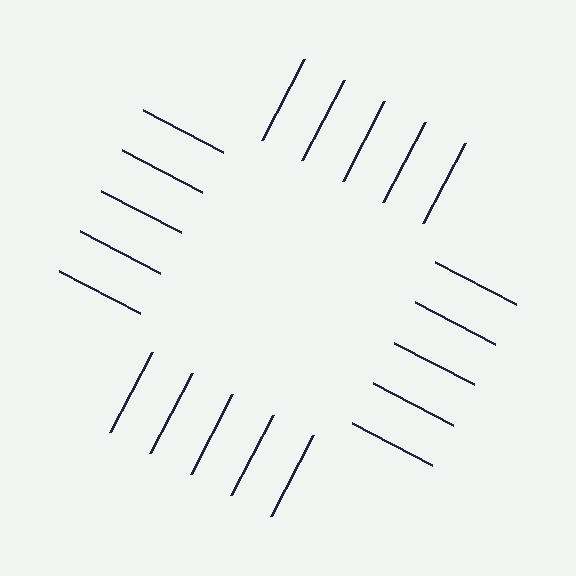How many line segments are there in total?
20 — 5 along each of the 4 edges.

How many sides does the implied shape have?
4 sides — the line-ends trace a square.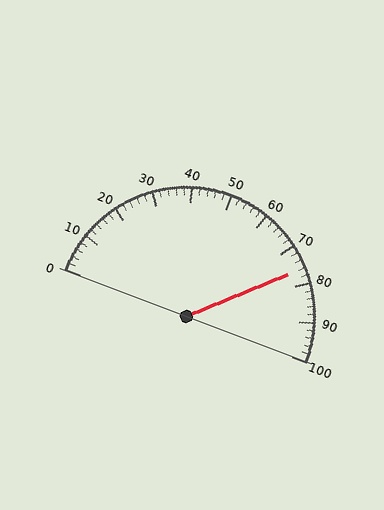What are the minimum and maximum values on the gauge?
The gauge ranges from 0 to 100.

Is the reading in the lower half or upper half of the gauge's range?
The reading is in the upper half of the range (0 to 100).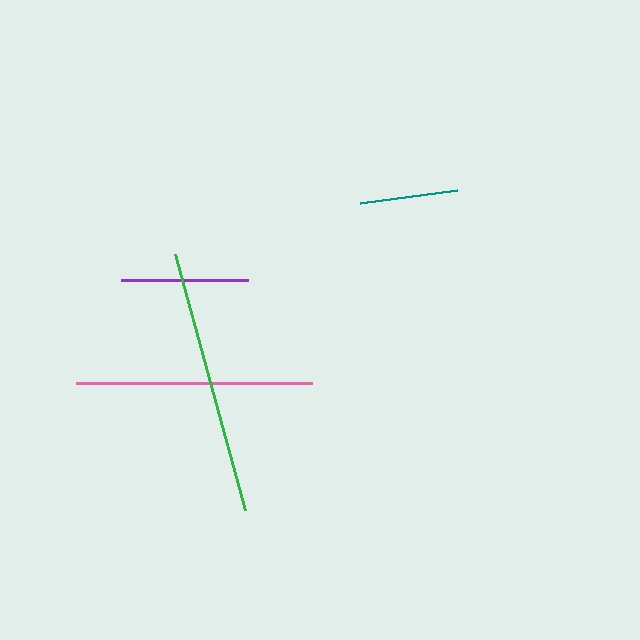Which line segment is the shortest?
The teal line is the shortest at approximately 98 pixels.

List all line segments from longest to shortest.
From longest to shortest: green, pink, purple, teal.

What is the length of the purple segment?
The purple segment is approximately 127 pixels long.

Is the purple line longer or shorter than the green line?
The green line is longer than the purple line.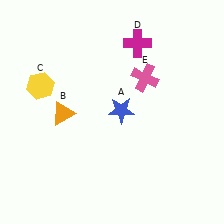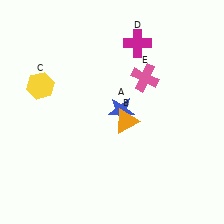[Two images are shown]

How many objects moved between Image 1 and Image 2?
1 object moved between the two images.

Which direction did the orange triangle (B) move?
The orange triangle (B) moved right.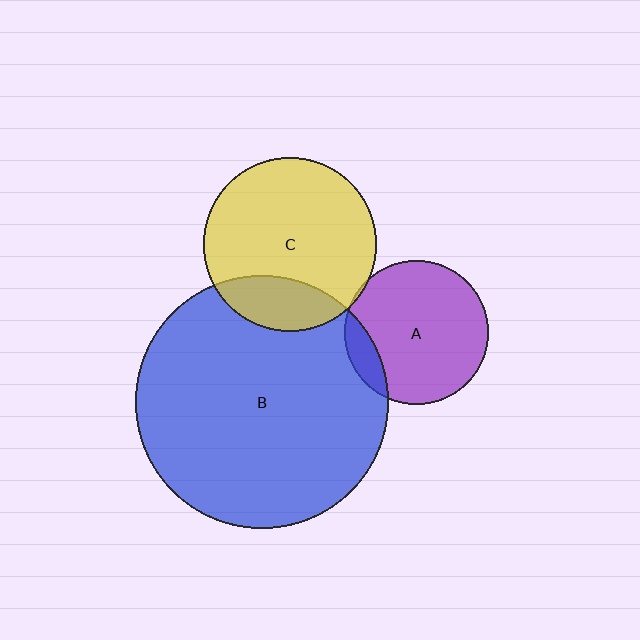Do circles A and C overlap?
Yes.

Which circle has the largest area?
Circle B (blue).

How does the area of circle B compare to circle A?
Approximately 3.1 times.